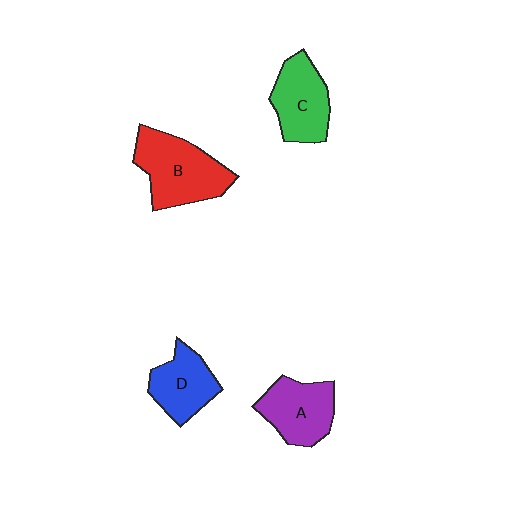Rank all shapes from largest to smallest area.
From largest to smallest: B (red), C (green), A (purple), D (blue).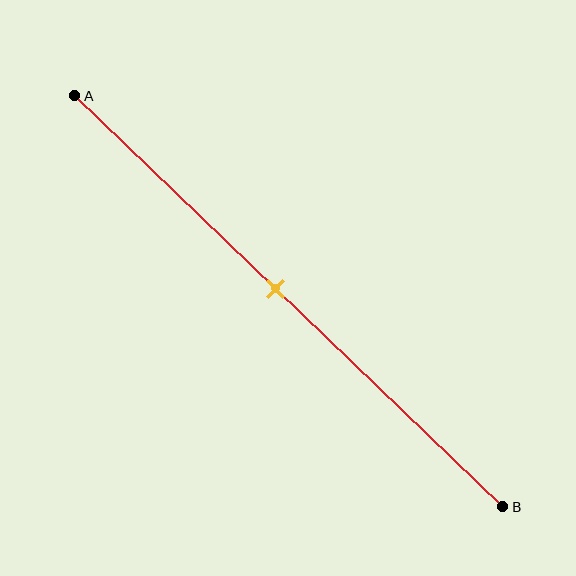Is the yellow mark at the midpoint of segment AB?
No, the mark is at about 45% from A, not at the 50% midpoint.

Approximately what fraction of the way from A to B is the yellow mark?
The yellow mark is approximately 45% of the way from A to B.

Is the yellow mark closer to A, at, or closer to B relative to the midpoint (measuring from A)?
The yellow mark is closer to point A than the midpoint of segment AB.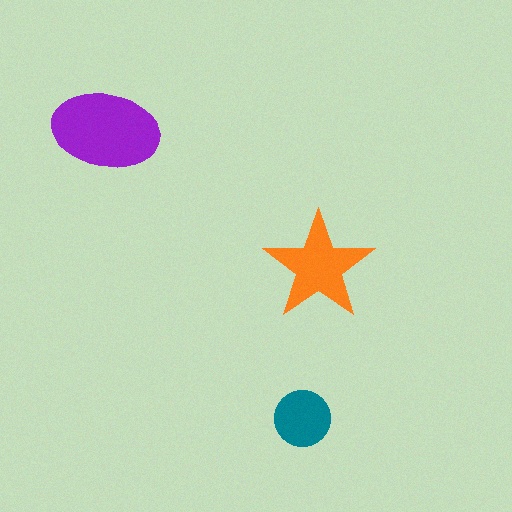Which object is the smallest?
The teal circle.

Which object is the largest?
The purple ellipse.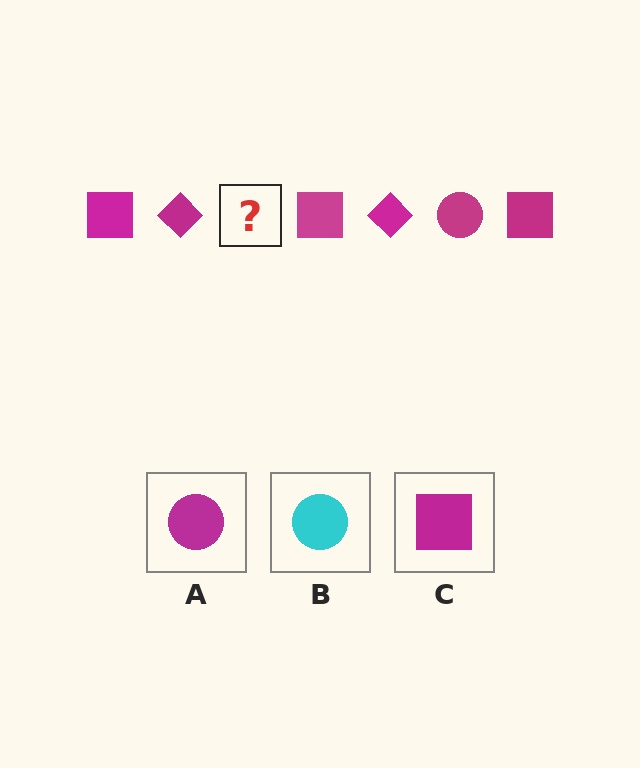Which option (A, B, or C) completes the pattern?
A.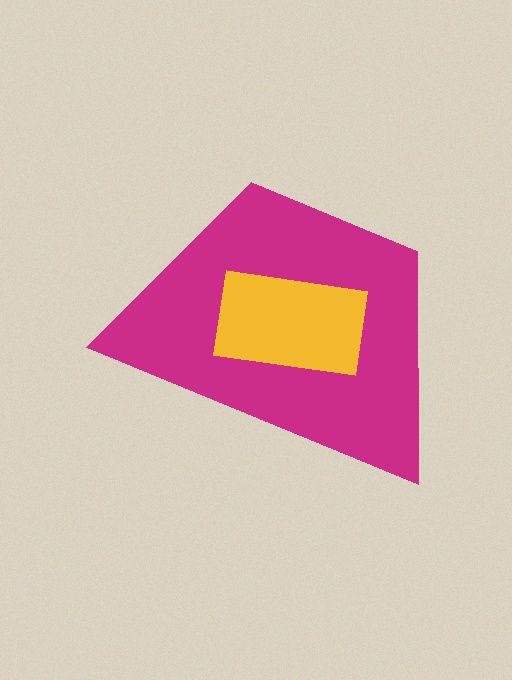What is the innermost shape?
The yellow rectangle.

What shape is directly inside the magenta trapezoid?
The yellow rectangle.